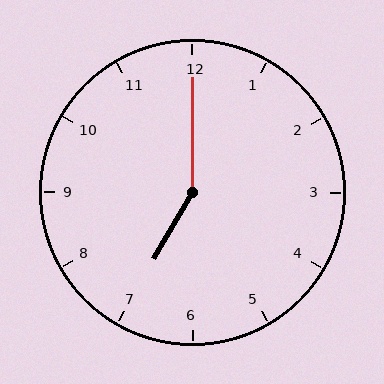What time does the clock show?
7:00.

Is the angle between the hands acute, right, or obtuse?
It is obtuse.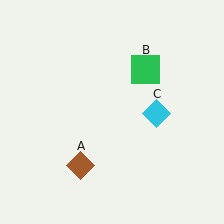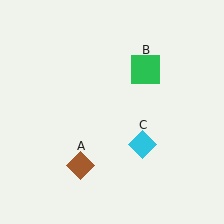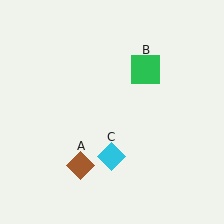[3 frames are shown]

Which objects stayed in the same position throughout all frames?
Brown diamond (object A) and green square (object B) remained stationary.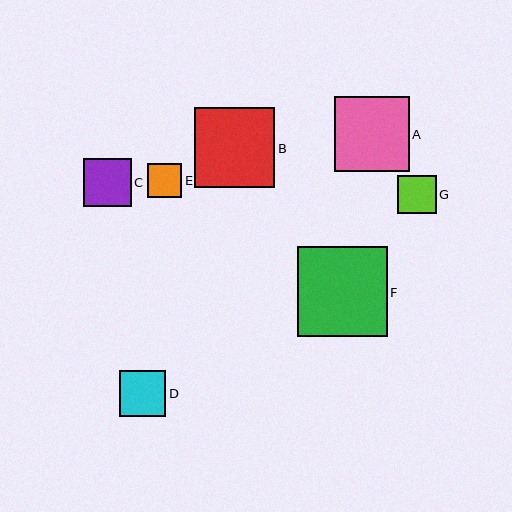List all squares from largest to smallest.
From largest to smallest: F, B, A, C, D, G, E.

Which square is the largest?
Square F is the largest with a size of approximately 90 pixels.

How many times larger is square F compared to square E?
Square F is approximately 2.6 times the size of square E.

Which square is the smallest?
Square E is the smallest with a size of approximately 34 pixels.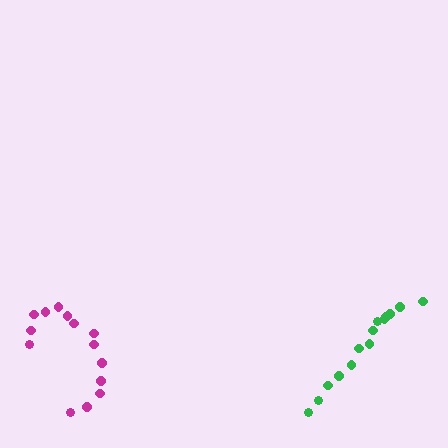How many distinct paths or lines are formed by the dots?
There are 2 distinct paths.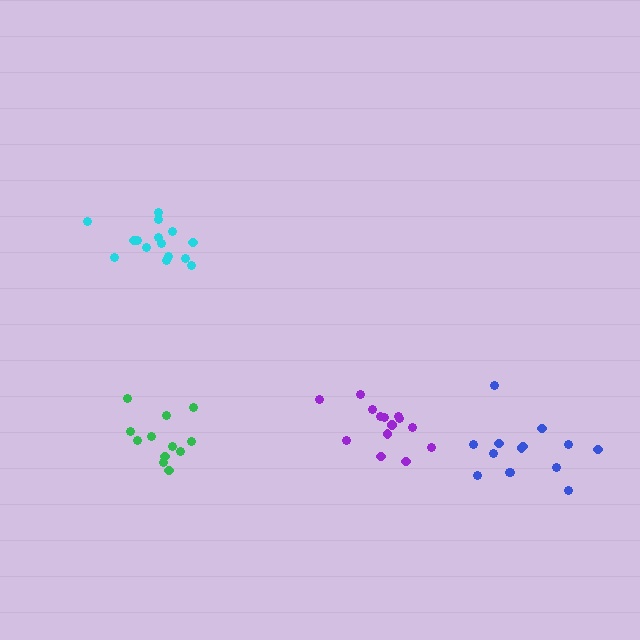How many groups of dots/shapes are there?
There are 4 groups.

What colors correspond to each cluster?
The clusters are colored: blue, purple, green, cyan.